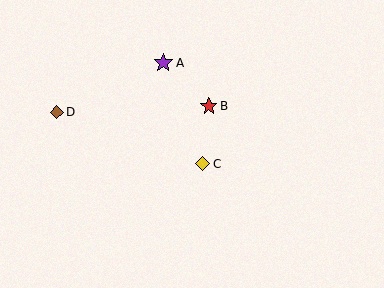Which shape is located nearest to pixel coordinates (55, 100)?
The brown diamond (labeled D) at (57, 112) is nearest to that location.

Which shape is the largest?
The purple star (labeled A) is the largest.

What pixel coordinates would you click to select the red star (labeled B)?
Click at (209, 106) to select the red star B.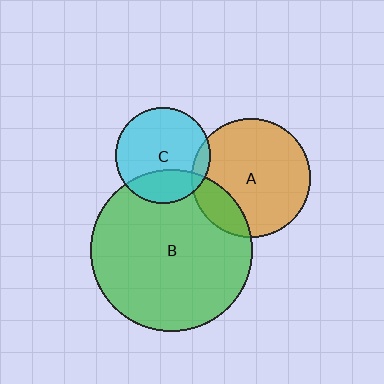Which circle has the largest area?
Circle B (green).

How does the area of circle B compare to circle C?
Approximately 2.9 times.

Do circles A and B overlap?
Yes.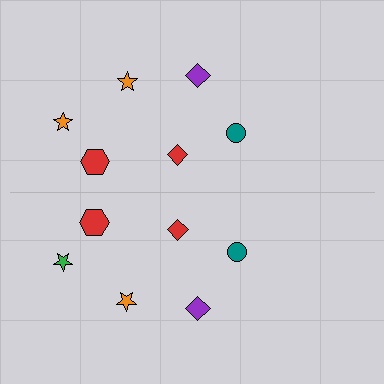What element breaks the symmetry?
The green star on the bottom side breaks the symmetry — its mirror counterpart is orange.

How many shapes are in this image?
There are 12 shapes in this image.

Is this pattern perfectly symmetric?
No, the pattern is not perfectly symmetric. The green star on the bottom side breaks the symmetry — its mirror counterpart is orange.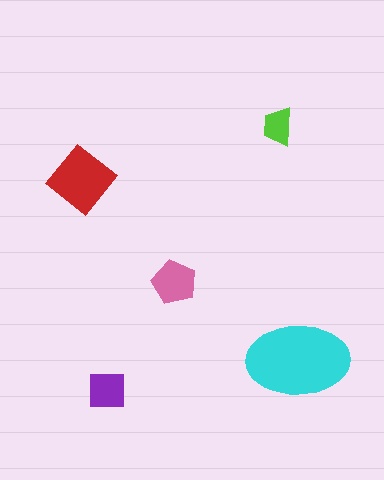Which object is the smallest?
The lime trapezoid.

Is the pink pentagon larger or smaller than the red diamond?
Smaller.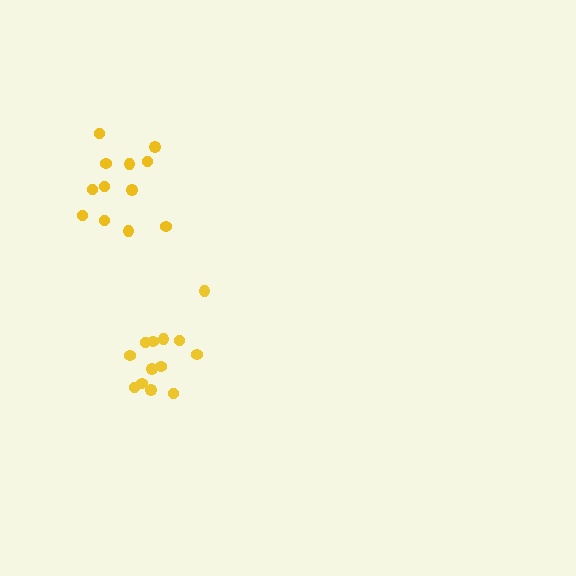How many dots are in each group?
Group 1: 12 dots, Group 2: 13 dots (25 total).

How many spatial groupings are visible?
There are 2 spatial groupings.